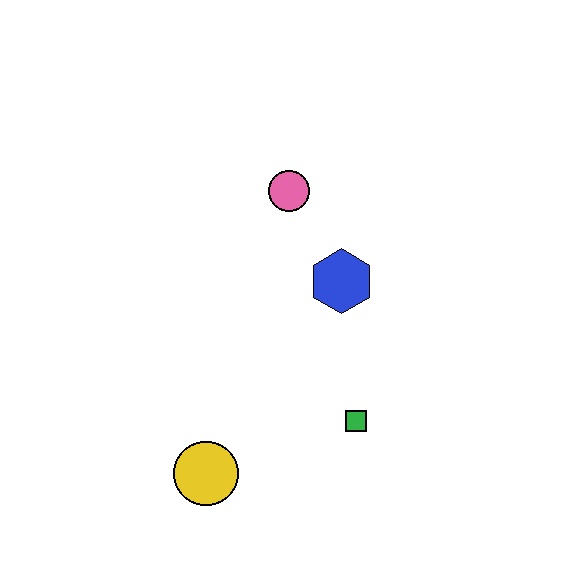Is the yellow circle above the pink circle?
No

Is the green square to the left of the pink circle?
No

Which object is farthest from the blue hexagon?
The yellow circle is farthest from the blue hexagon.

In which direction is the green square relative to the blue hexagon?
The green square is below the blue hexagon.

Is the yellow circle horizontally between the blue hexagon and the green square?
No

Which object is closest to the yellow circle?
The green square is closest to the yellow circle.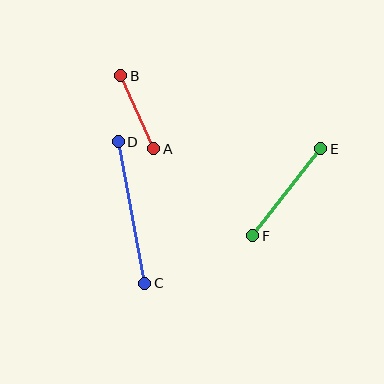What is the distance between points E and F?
The distance is approximately 111 pixels.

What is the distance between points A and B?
The distance is approximately 80 pixels.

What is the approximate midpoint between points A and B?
The midpoint is at approximately (137, 112) pixels.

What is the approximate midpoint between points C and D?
The midpoint is at approximately (131, 212) pixels.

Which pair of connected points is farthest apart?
Points C and D are farthest apart.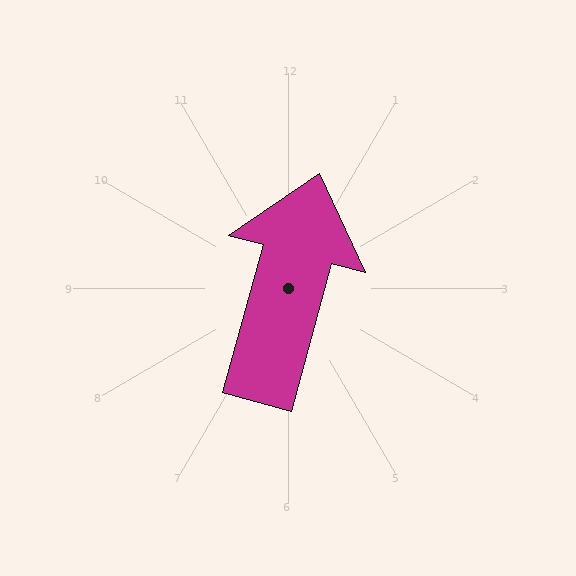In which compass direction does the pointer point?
North.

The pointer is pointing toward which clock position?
Roughly 1 o'clock.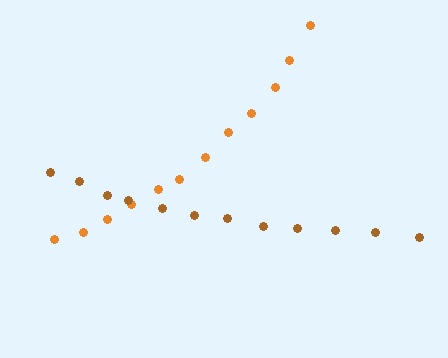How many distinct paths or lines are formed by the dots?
There are 2 distinct paths.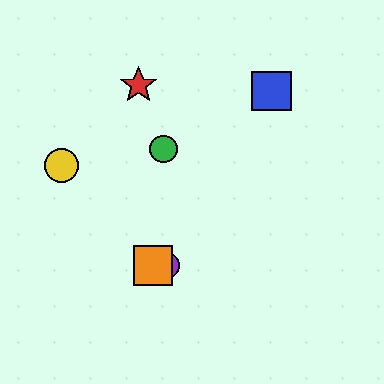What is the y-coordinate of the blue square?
The blue square is at y≈91.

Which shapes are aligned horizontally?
The purple circle, the orange square are aligned horizontally.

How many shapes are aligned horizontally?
2 shapes (the purple circle, the orange square) are aligned horizontally.